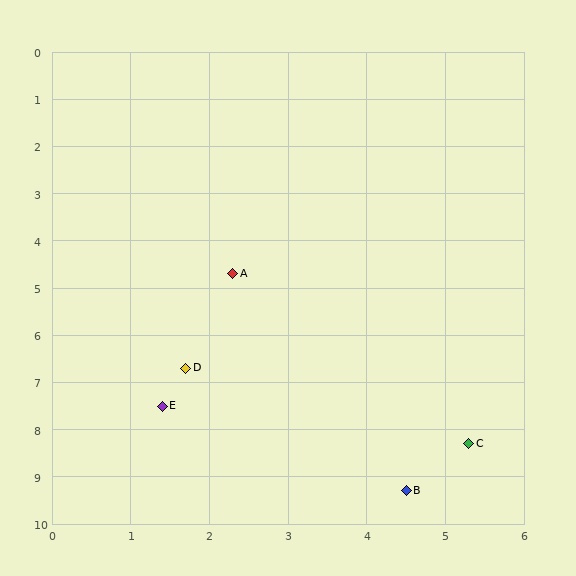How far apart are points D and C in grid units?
Points D and C are about 3.9 grid units apart.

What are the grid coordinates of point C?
Point C is at approximately (5.3, 8.3).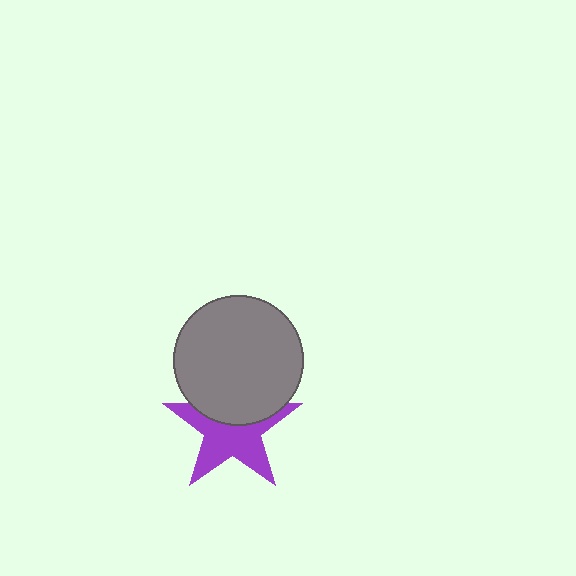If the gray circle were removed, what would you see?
You would see the complete purple star.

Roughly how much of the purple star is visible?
About half of it is visible (roughly 61%).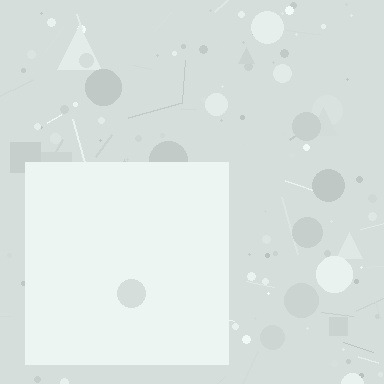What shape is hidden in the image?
A square is hidden in the image.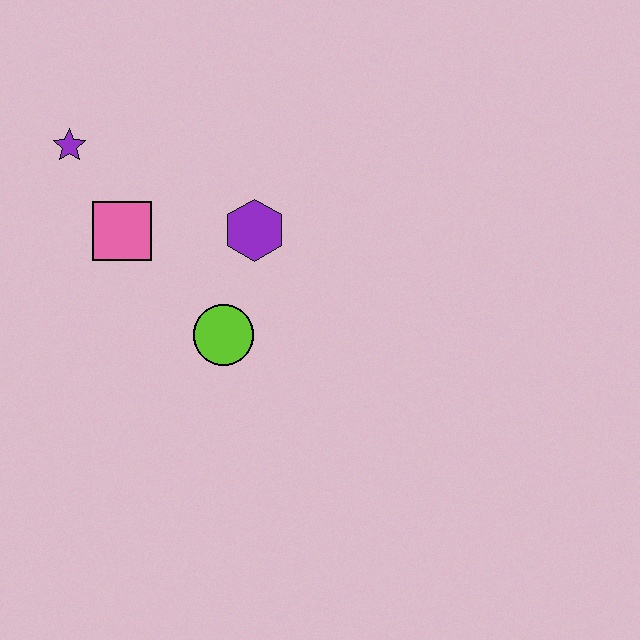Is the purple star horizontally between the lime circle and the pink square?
No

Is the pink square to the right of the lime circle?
No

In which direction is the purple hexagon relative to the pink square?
The purple hexagon is to the right of the pink square.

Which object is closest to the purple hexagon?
The lime circle is closest to the purple hexagon.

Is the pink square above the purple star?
No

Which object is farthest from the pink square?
The lime circle is farthest from the pink square.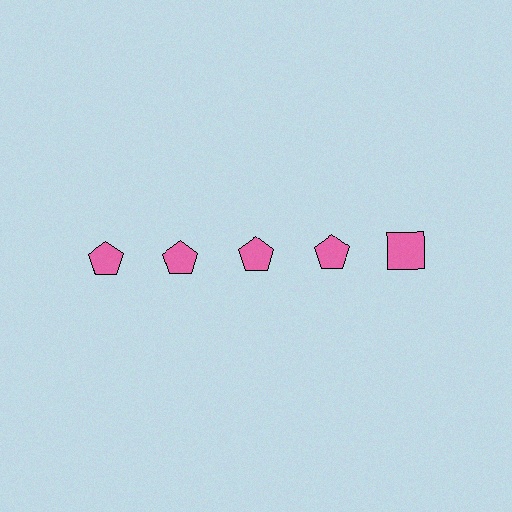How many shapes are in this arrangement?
There are 5 shapes arranged in a grid pattern.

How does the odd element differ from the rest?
It has a different shape: square instead of pentagon.